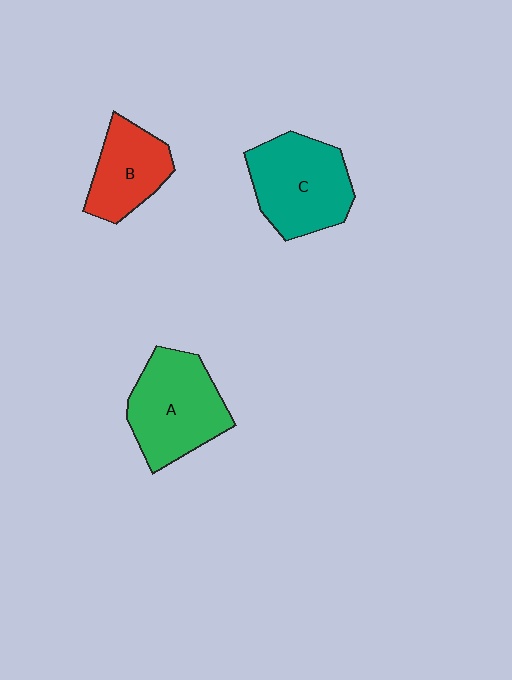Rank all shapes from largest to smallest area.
From largest to smallest: A (green), C (teal), B (red).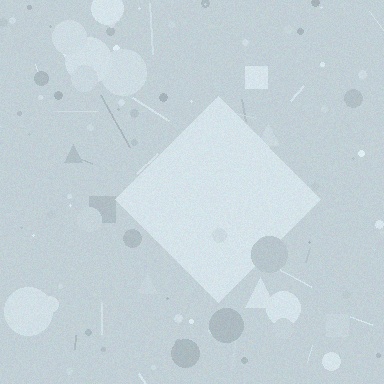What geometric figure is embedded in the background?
A diamond is embedded in the background.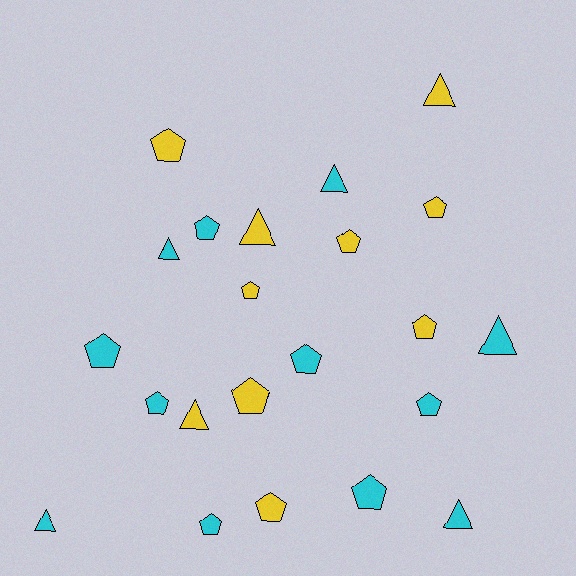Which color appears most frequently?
Cyan, with 12 objects.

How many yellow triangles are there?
There are 3 yellow triangles.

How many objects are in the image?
There are 22 objects.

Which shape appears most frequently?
Pentagon, with 14 objects.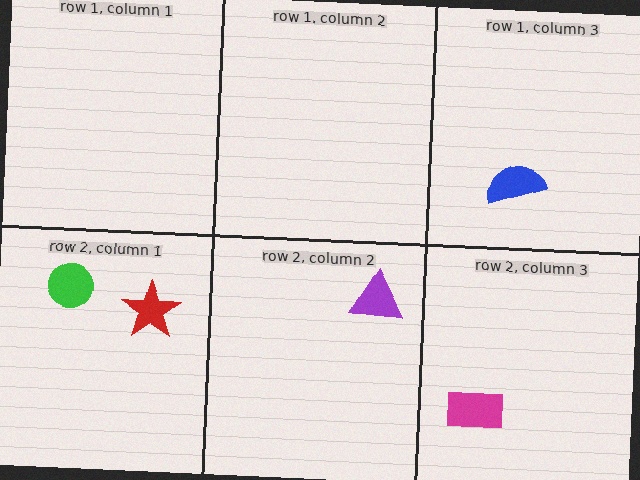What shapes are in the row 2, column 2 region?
The purple triangle.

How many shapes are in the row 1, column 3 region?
1.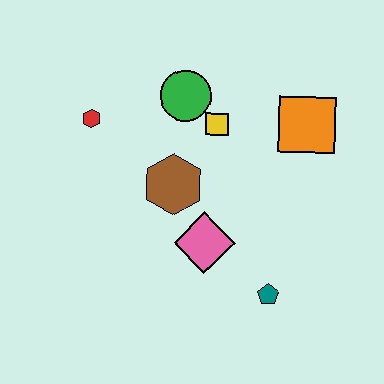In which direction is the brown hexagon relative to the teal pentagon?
The brown hexagon is above the teal pentagon.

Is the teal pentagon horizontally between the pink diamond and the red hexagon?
No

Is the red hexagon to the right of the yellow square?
No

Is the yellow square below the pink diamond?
No